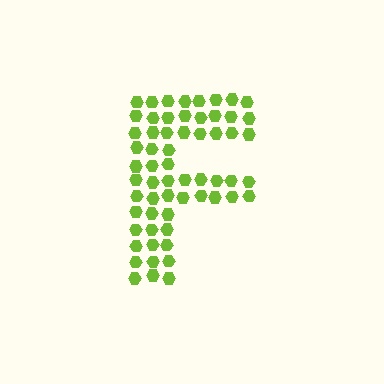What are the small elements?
The small elements are hexagons.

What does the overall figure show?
The overall figure shows the letter F.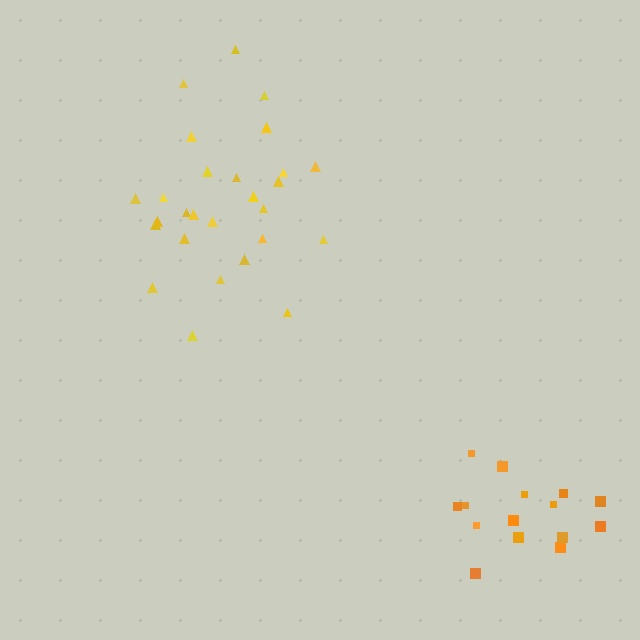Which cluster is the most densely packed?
Yellow.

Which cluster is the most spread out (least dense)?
Orange.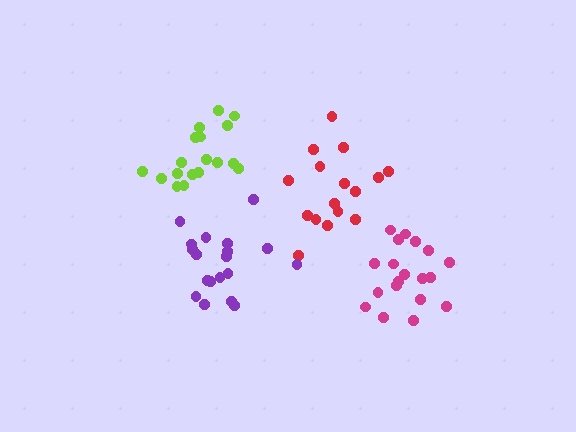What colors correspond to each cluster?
The clusters are colored: magenta, red, purple, lime.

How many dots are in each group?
Group 1: 19 dots, Group 2: 16 dots, Group 3: 19 dots, Group 4: 18 dots (72 total).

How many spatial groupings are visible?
There are 4 spatial groupings.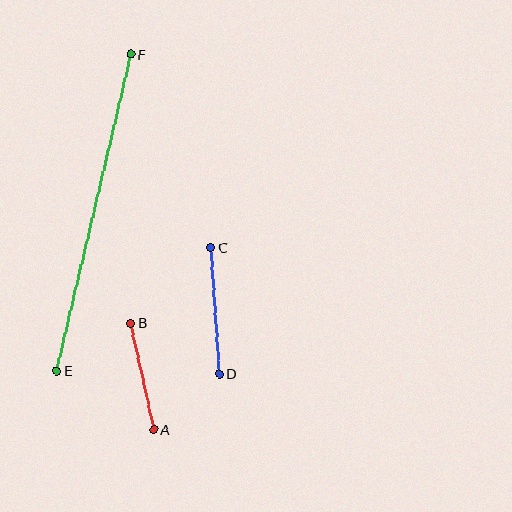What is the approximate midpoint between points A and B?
The midpoint is at approximately (142, 376) pixels.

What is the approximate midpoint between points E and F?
The midpoint is at approximately (94, 212) pixels.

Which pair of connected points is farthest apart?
Points E and F are farthest apart.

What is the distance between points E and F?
The distance is approximately 325 pixels.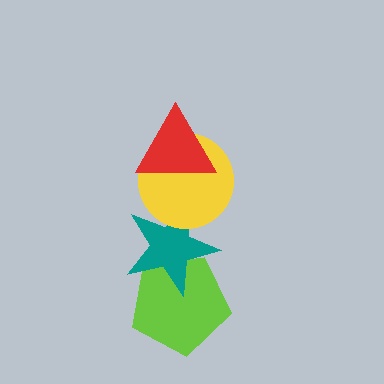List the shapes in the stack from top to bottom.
From top to bottom: the red triangle, the yellow circle, the teal star, the lime pentagon.